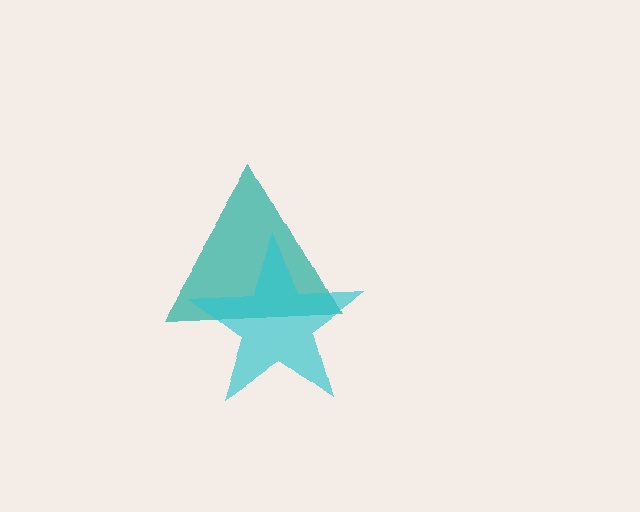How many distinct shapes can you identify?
There are 2 distinct shapes: a teal triangle, a cyan star.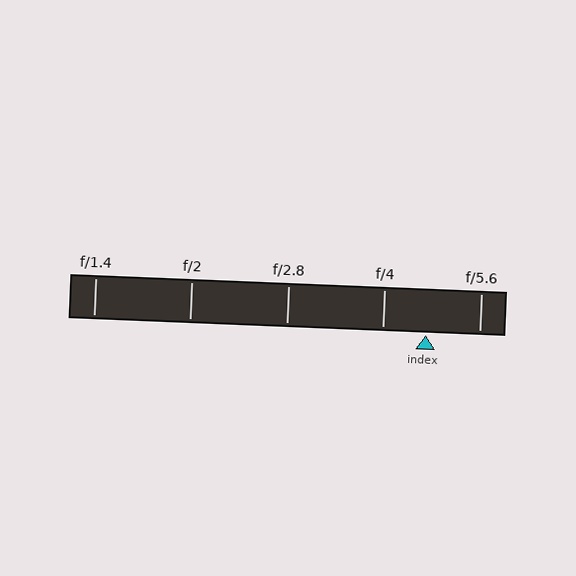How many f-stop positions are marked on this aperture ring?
There are 5 f-stop positions marked.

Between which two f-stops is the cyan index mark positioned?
The index mark is between f/4 and f/5.6.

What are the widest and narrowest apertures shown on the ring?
The widest aperture shown is f/1.4 and the narrowest is f/5.6.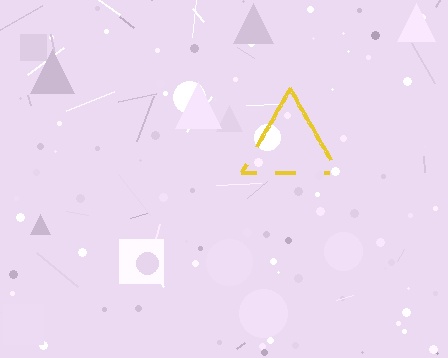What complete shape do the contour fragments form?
The contour fragments form a triangle.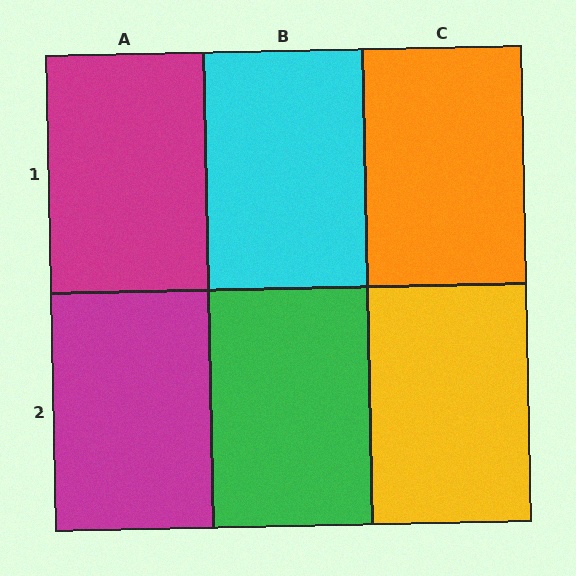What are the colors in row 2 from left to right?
Magenta, green, yellow.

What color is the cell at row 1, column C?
Orange.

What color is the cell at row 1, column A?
Magenta.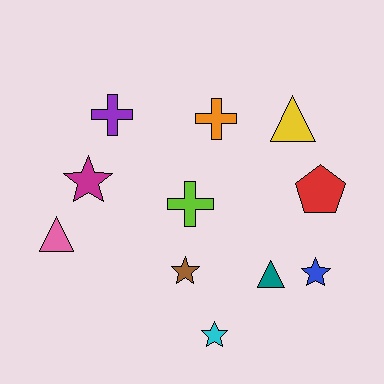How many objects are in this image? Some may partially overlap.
There are 11 objects.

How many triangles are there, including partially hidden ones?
There are 3 triangles.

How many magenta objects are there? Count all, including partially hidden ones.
There is 1 magenta object.